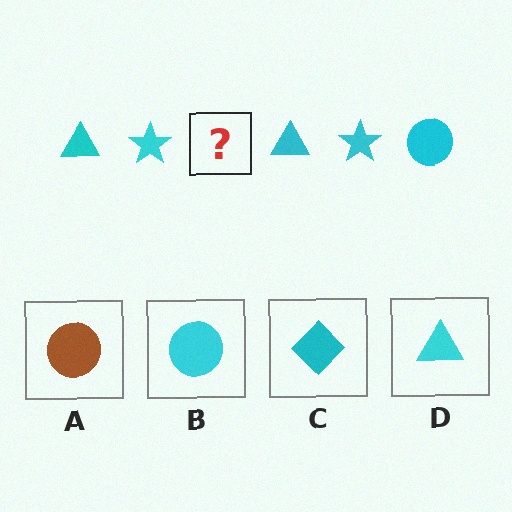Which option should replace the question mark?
Option B.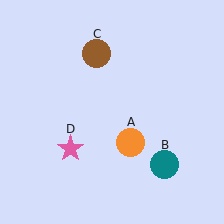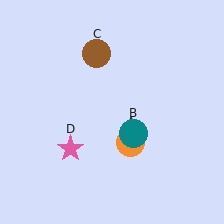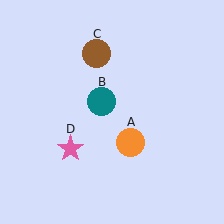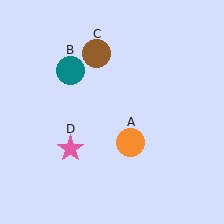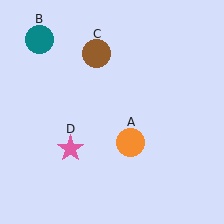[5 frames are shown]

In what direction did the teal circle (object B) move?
The teal circle (object B) moved up and to the left.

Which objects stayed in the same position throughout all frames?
Orange circle (object A) and brown circle (object C) and pink star (object D) remained stationary.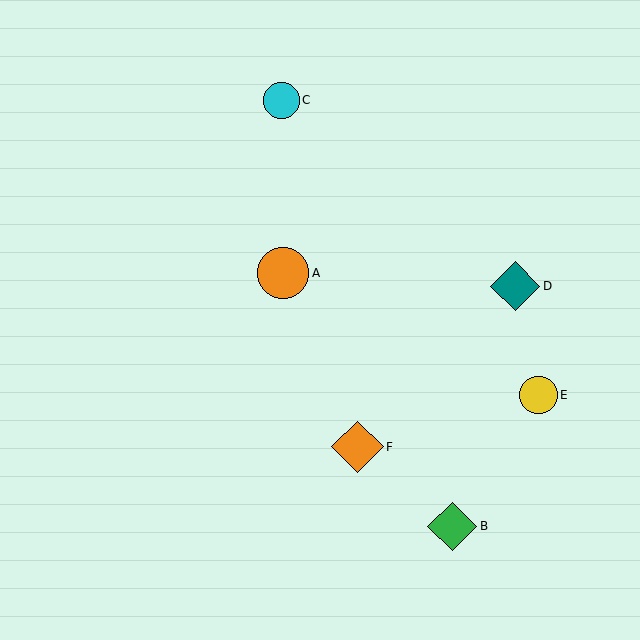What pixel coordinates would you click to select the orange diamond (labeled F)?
Click at (357, 447) to select the orange diamond F.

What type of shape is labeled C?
Shape C is a cyan circle.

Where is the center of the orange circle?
The center of the orange circle is at (283, 273).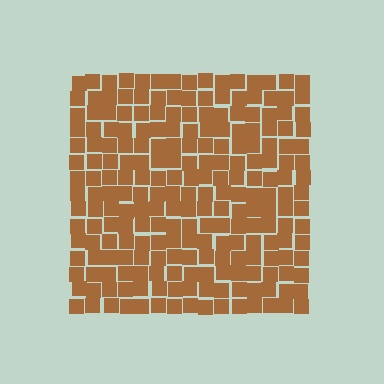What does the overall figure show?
The overall figure shows a square.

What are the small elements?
The small elements are squares.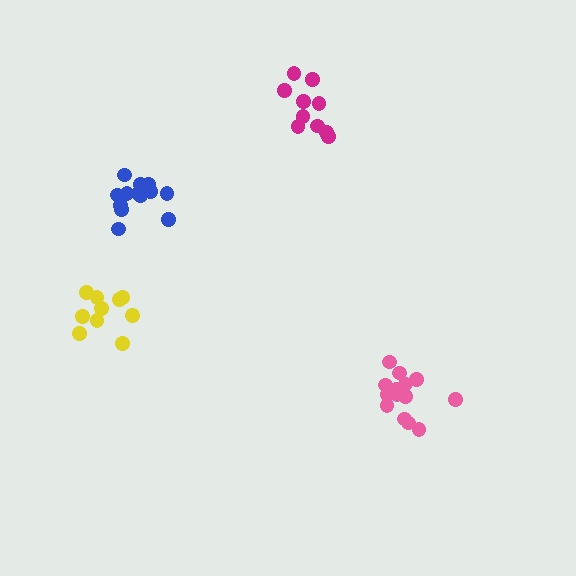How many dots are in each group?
Group 1: 15 dots, Group 2: 10 dots, Group 3: 14 dots, Group 4: 10 dots (49 total).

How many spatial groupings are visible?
There are 4 spatial groupings.